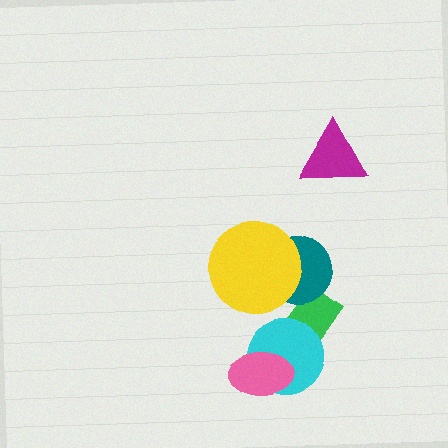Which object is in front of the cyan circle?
The pink ellipse is in front of the cyan circle.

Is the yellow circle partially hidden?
No, no other shape covers it.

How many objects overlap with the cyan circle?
2 objects overlap with the cyan circle.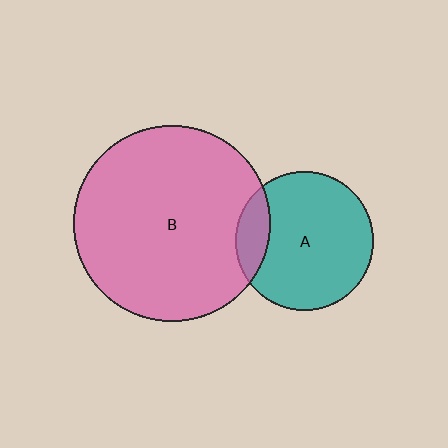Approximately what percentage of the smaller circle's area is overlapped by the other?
Approximately 15%.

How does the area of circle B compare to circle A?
Approximately 2.0 times.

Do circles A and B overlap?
Yes.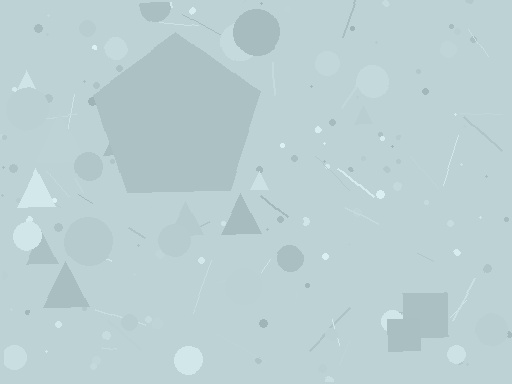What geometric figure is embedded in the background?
A pentagon is embedded in the background.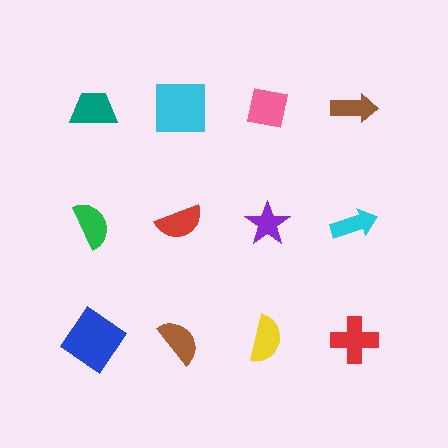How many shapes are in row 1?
4 shapes.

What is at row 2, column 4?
A cyan arrow.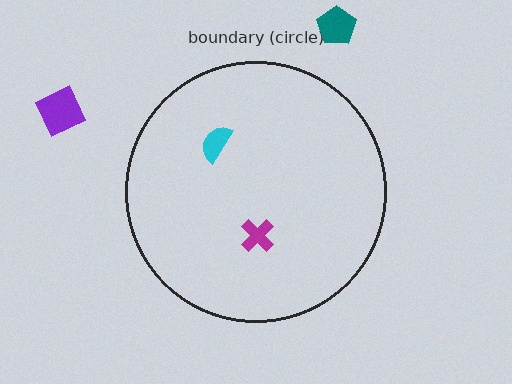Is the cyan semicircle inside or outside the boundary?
Inside.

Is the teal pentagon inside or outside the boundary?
Outside.